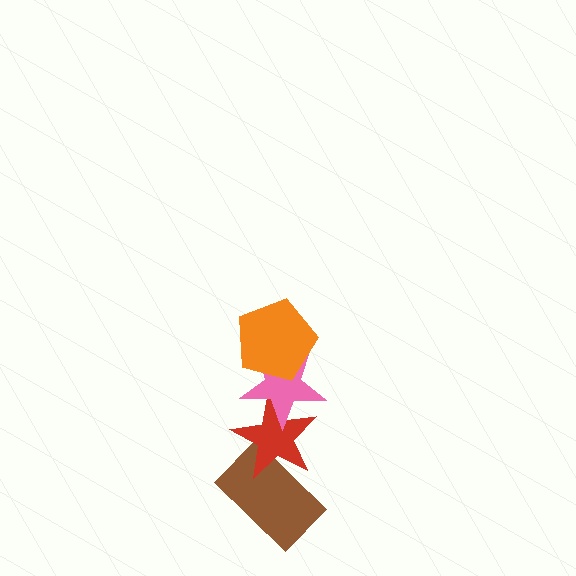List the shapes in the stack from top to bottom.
From top to bottom: the orange pentagon, the pink star, the red star, the brown rectangle.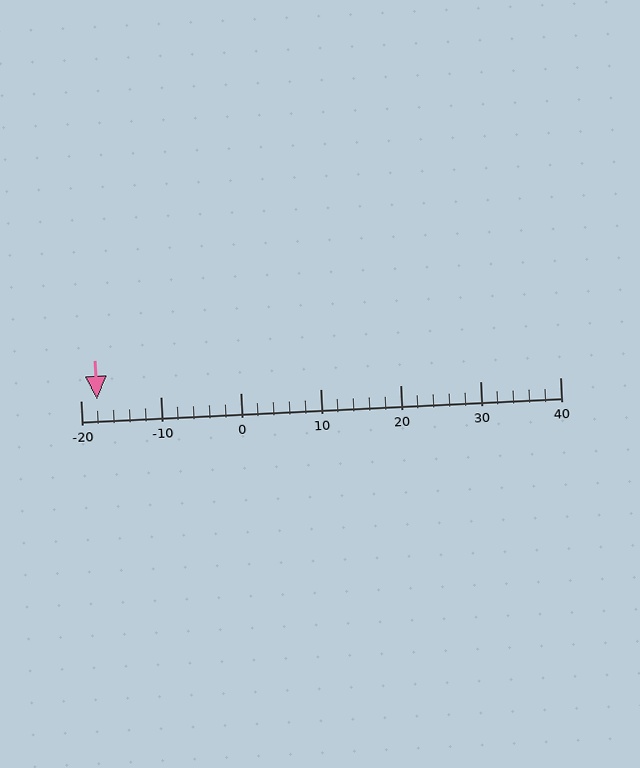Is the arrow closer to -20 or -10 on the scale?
The arrow is closer to -20.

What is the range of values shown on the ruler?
The ruler shows values from -20 to 40.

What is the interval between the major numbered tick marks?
The major tick marks are spaced 10 units apart.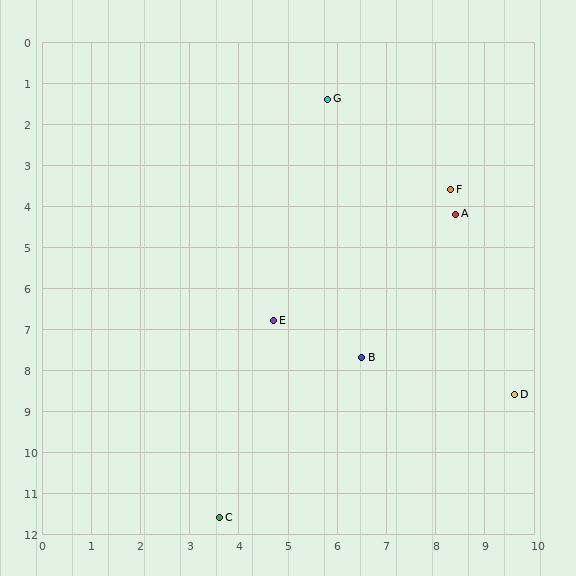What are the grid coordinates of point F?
Point F is at approximately (8.3, 3.6).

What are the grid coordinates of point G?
Point G is at approximately (5.8, 1.4).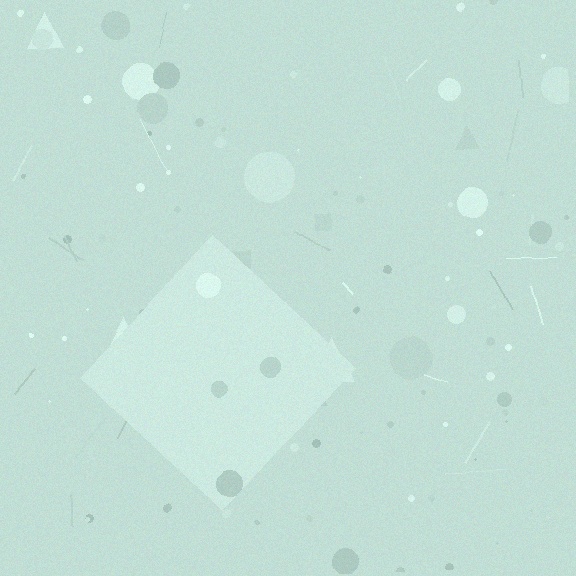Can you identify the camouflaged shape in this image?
The camouflaged shape is a diamond.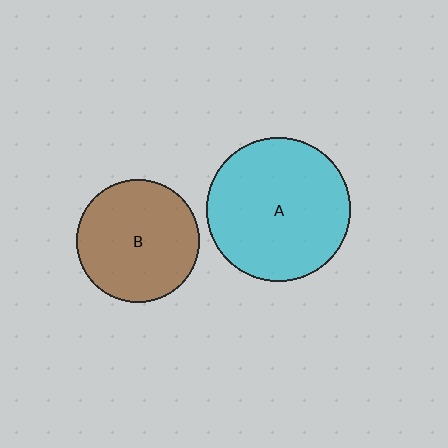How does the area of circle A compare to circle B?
Approximately 1.4 times.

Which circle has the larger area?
Circle A (cyan).